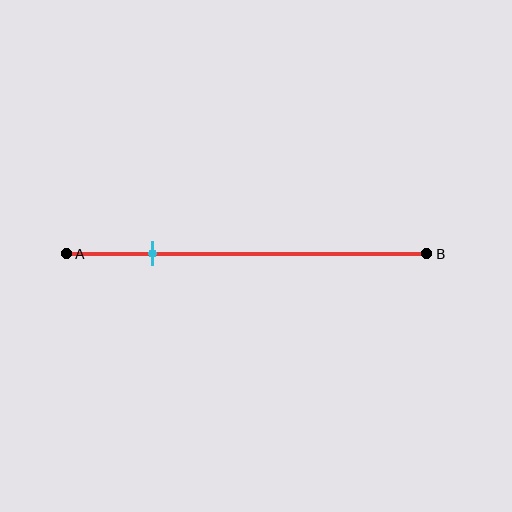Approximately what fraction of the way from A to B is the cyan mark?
The cyan mark is approximately 25% of the way from A to B.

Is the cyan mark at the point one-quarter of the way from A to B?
Yes, the mark is approximately at the one-quarter point.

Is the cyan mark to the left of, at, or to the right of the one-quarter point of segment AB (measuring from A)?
The cyan mark is approximately at the one-quarter point of segment AB.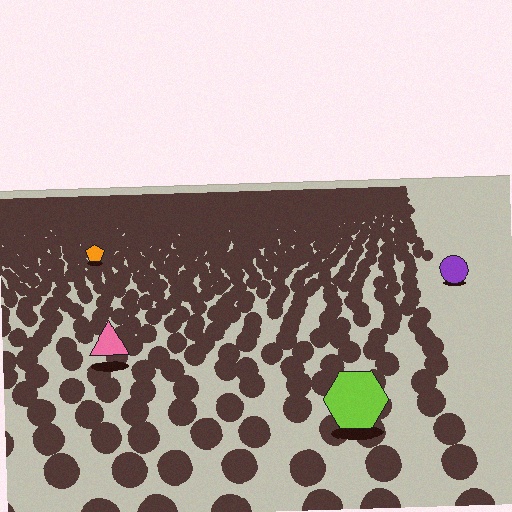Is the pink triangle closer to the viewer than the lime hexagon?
No. The lime hexagon is closer — you can tell from the texture gradient: the ground texture is coarser near it.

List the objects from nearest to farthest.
From nearest to farthest: the lime hexagon, the pink triangle, the purple circle, the orange pentagon.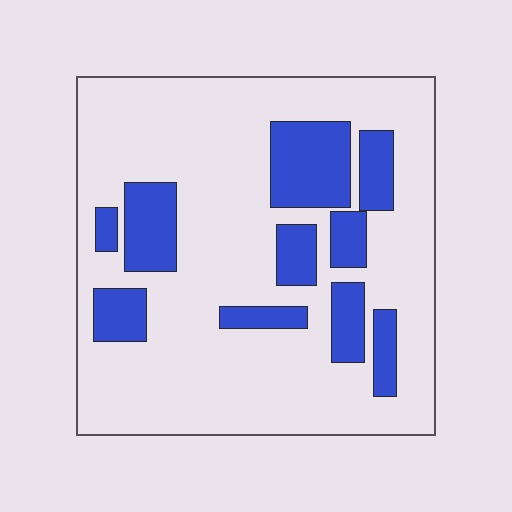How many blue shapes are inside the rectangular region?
10.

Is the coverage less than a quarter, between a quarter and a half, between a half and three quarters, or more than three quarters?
Less than a quarter.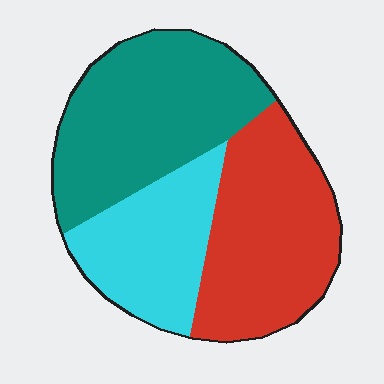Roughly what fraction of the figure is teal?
Teal covers 39% of the figure.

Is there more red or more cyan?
Red.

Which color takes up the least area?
Cyan, at roughly 25%.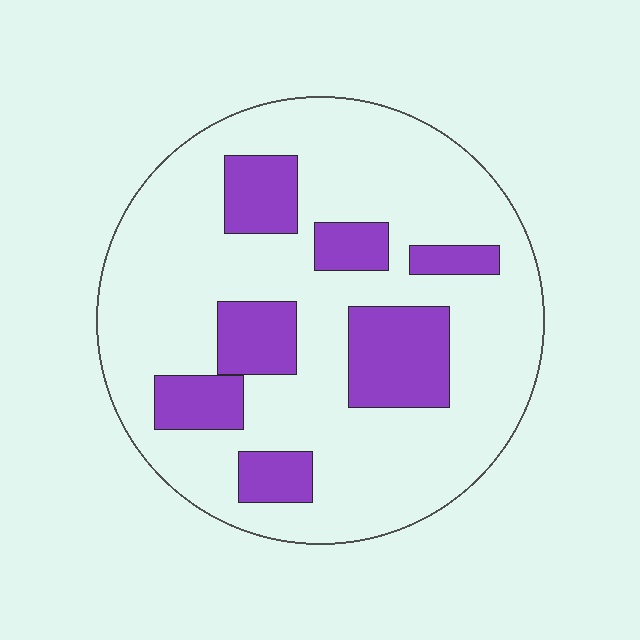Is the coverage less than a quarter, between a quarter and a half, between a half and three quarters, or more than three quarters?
Less than a quarter.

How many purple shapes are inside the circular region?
7.